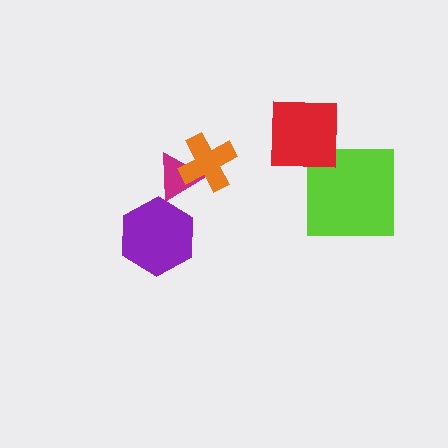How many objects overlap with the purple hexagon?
0 objects overlap with the purple hexagon.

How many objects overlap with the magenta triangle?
1 object overlaps with the magenta triangle.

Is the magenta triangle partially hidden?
Yes, it is partially covered by another shape.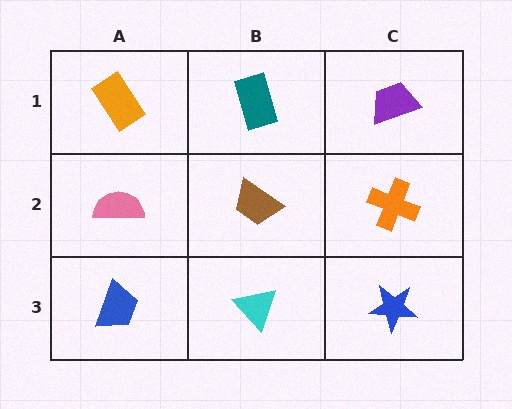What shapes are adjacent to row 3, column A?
A pink semicircle (row 2, column A), a cyan triangle (row 3, column B).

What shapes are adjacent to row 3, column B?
A brown trapezoid (row 2, column B), a blue trapezoid (row 3, column A), a blue star (row 3, column C).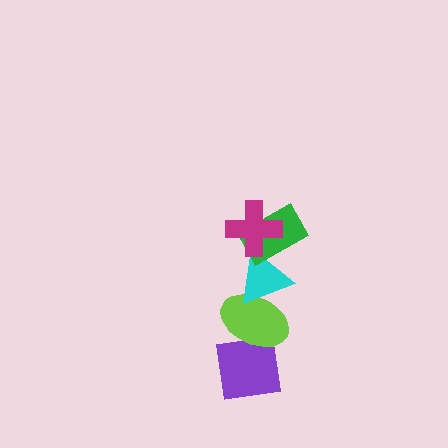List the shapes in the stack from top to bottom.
From top to bottom: the magenta cross, the green rectangle, the cyan triangle, the lime ellipse, the purple square.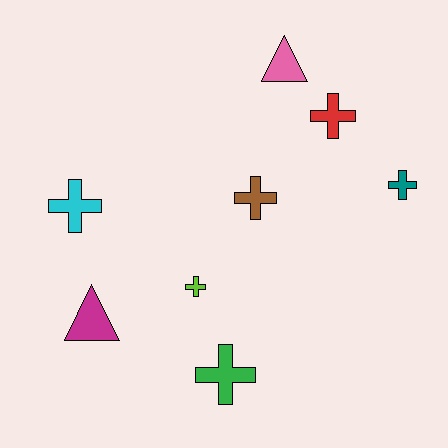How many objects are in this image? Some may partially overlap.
There are 8 objects.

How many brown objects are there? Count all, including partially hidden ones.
There is 1 brown object.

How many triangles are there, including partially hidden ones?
There are 2 triangles.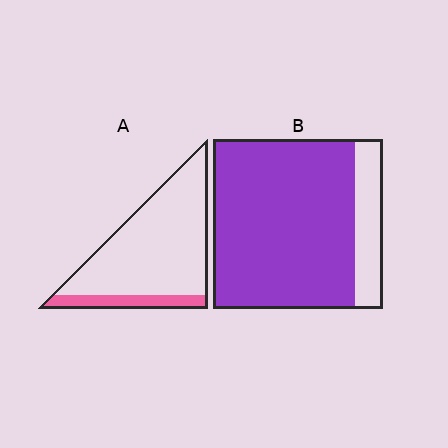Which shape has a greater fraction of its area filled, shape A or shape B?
Shape B.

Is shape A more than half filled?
No.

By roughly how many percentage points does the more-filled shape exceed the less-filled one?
By roughly 70 percentage points (B over A).